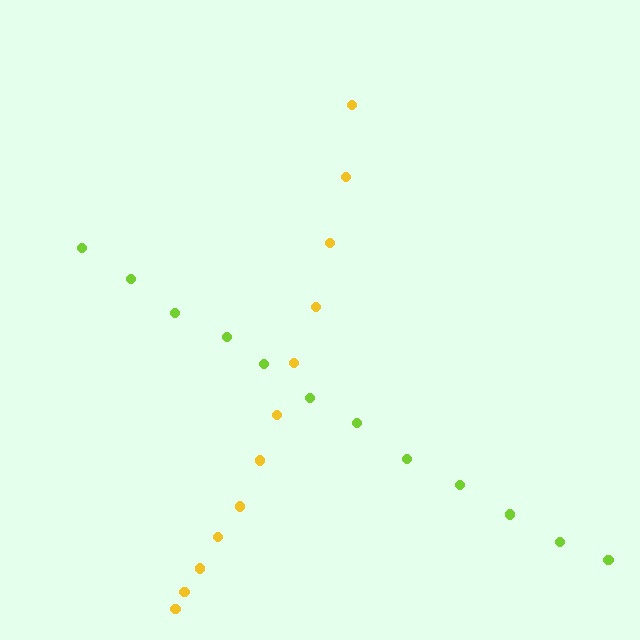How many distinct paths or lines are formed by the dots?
There are 2 distinct paths.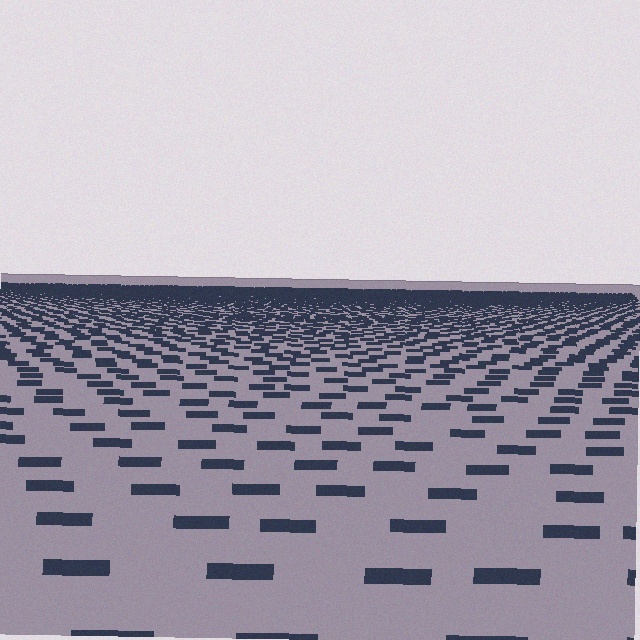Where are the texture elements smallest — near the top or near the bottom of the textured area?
Near the top.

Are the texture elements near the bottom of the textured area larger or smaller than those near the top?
Larger. Near the bottom, elements are closer to the viewer and appear at a bigger on-screen size.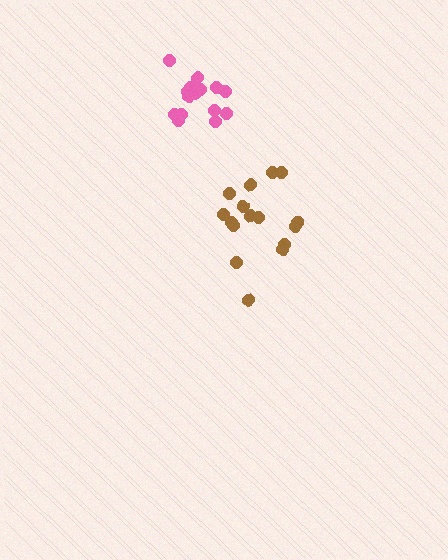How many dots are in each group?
Group 1: 16 dots, Group 2: 15 dots (31 total).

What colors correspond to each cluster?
The clusters are colored: brown, pink.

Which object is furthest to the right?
The brown cluster is rightmost.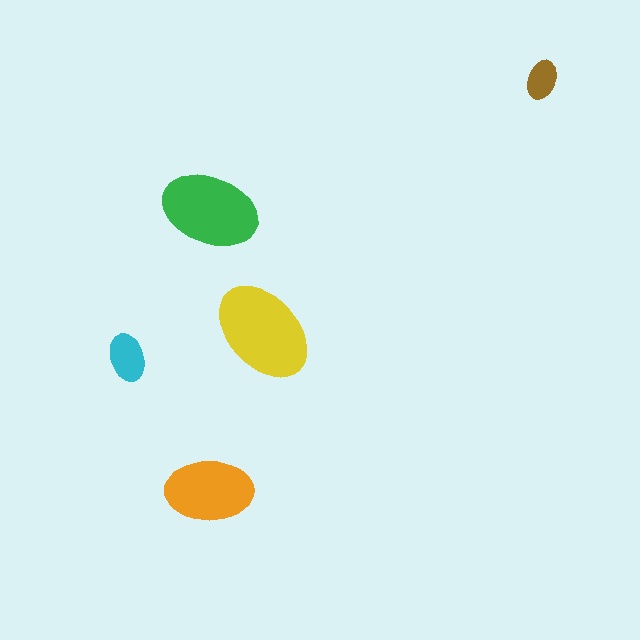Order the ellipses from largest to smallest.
the yellow one, the green one, the orange one, the cyan one, the brown one.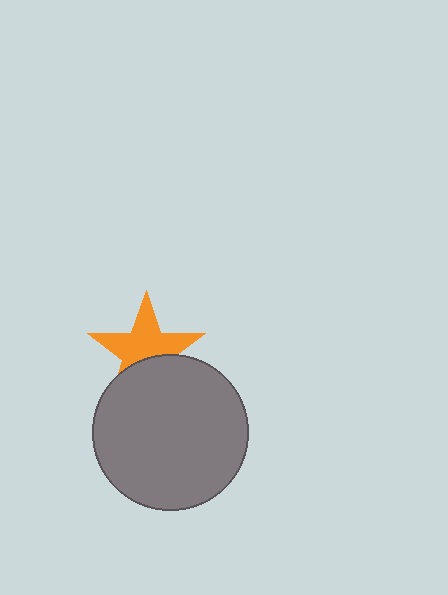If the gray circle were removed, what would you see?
You would see the complete orange star.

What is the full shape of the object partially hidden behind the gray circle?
The partially hidden object is an orange star.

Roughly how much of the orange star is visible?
About half of it is visible (roughly 62%).